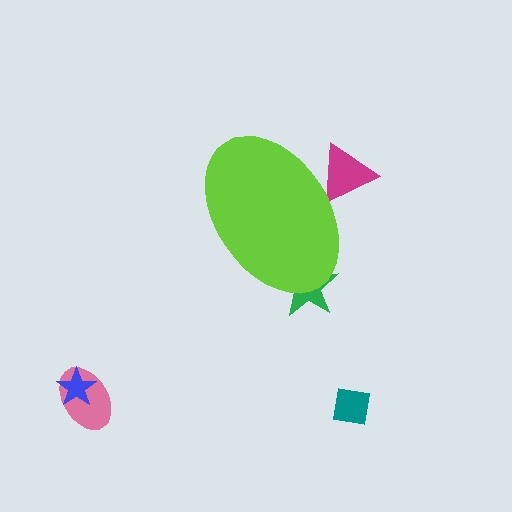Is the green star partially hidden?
Yes, the green star is partially hidden behind the lime ellipse.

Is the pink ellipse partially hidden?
No, the pink ellipse is fully visible.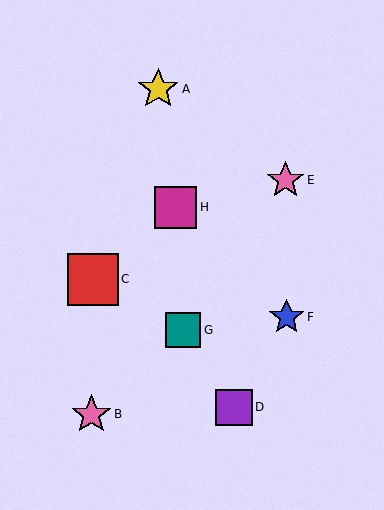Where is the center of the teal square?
The center of the teal square is at (183, 330).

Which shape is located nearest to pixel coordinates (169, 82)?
The yellow star (labeled A) at (158, 89) is nearest to that location.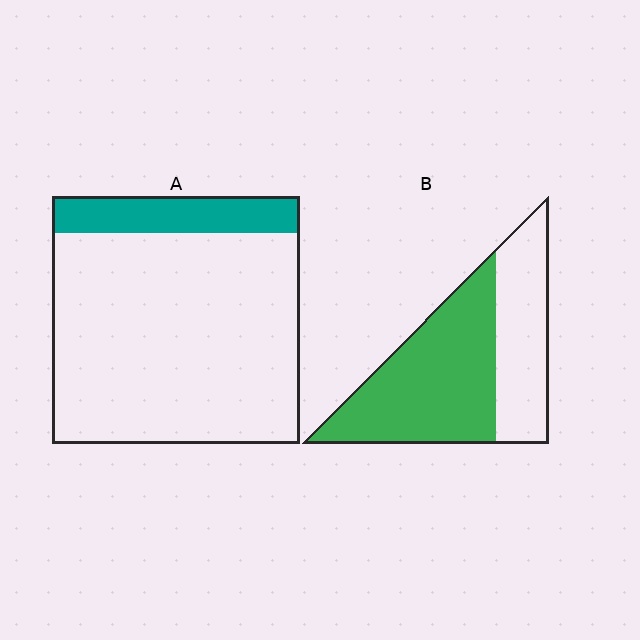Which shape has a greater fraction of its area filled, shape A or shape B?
Shape B.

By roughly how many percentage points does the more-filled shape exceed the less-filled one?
By roughly 45 percentage points (B over A).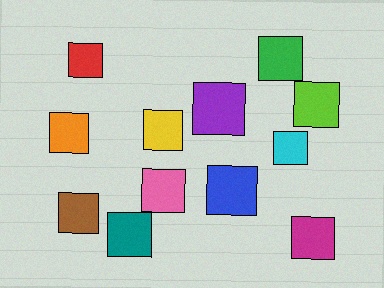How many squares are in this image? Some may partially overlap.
There are 12 squares.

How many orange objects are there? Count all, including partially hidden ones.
There is 1 orange object.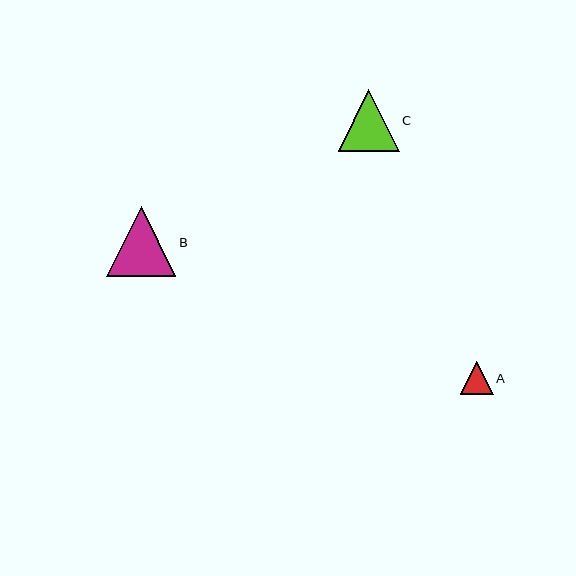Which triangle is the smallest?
Triangle A is the smallest with a size of approximately 33 pixels.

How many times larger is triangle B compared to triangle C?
Triangle B is approximately 1.1 times the size of triangle C.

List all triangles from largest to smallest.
From largest to smallest: B, C, A.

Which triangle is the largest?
Triangle B is the largest with a size of approximately 70 pixels.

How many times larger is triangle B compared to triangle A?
Triangle B is approximately 2.1 times the size of triangle A.